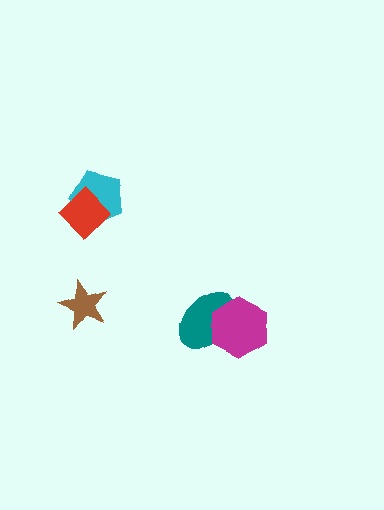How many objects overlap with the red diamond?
1 object overlaps with the red diamond.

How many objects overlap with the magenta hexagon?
1 object overlaps with the magenta hexagon.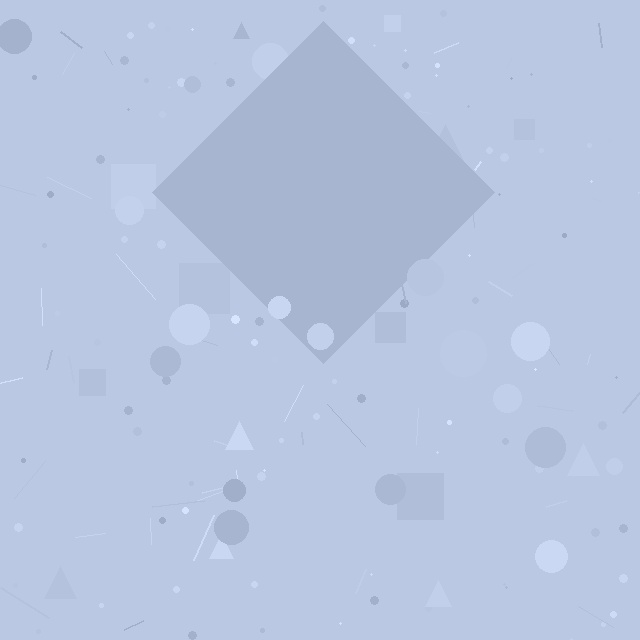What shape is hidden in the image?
A diamond is hidden in the image.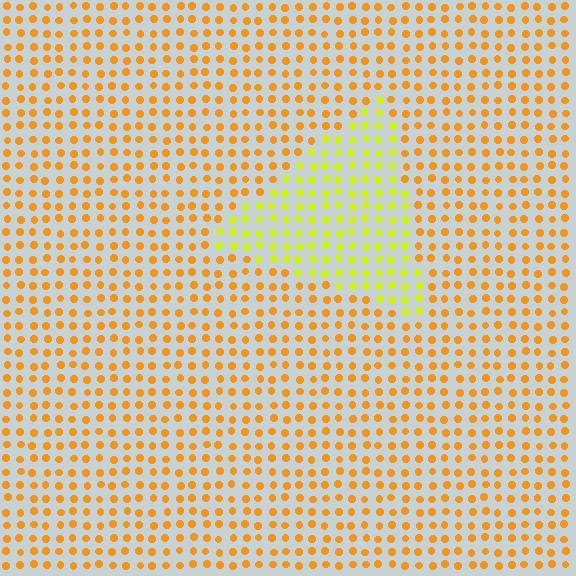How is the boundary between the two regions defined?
The boundary is defined purely by a slight shift in hue (about 36 degrees). Spacing, size, and orientation are identical on both sides.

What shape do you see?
I see a triangle.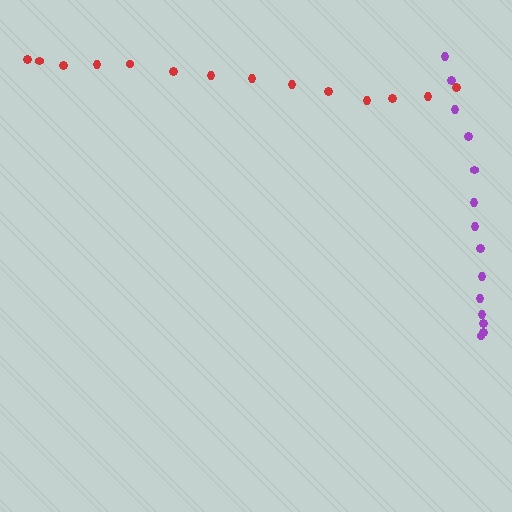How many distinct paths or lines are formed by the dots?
There are 2 distinct paths.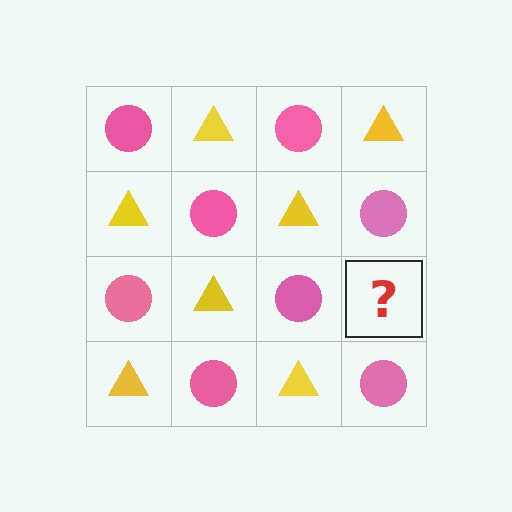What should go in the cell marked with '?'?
The missing cell should contain a yellow triangle.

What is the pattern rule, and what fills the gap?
The rule is that it alternates pink circle and yellow triangle in a checkerboard pattern. The gap should be filled with a yellow triangle.